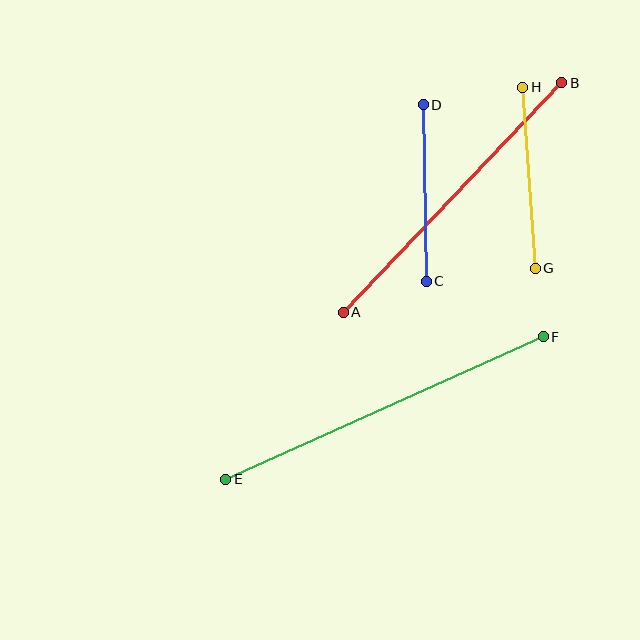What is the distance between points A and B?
The distance is approximately 317 pixels.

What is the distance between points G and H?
The distance is approximately 182 pixels.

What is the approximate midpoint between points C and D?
The midpoint is at approximately (425, 193) pixels.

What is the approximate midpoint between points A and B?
The midpoint is at approximately (453, 197) pixels.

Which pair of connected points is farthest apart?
Points E and F are farthest apart.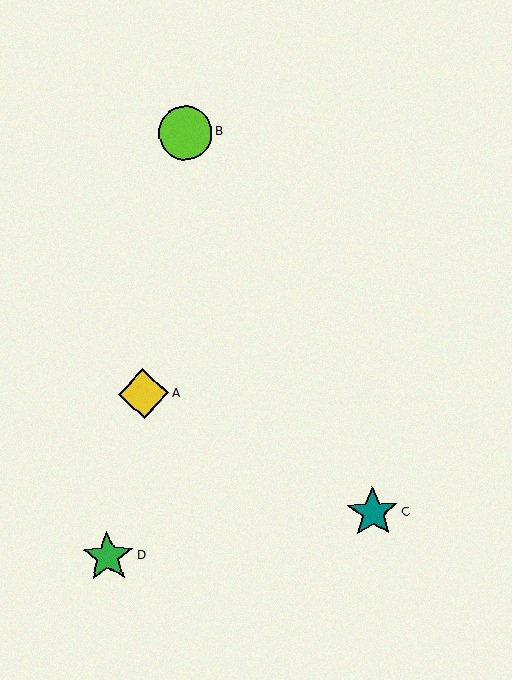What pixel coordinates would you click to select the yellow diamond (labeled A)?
Click at (144, 394) to select the yellow diamond A.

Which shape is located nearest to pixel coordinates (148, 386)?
The yellow diamond (labeled A) at (144, 394) is nearest to that location.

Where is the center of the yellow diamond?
The center of the yellow diamond is at (144, 394).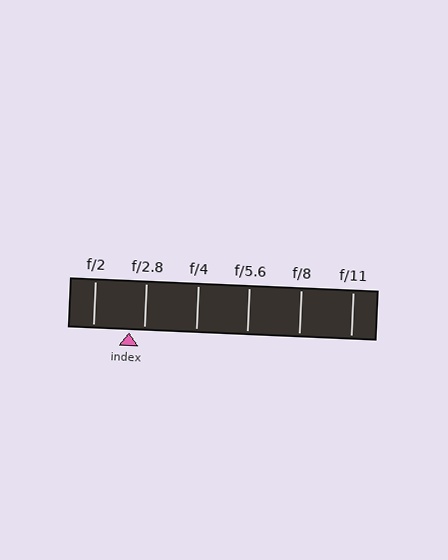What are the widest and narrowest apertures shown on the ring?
The widest aperture shown is f/2 and the narrowest is f/11.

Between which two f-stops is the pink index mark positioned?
The index mark is between f/2 and f/2.8.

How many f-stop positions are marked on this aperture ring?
There are 6 f-stop positions marked.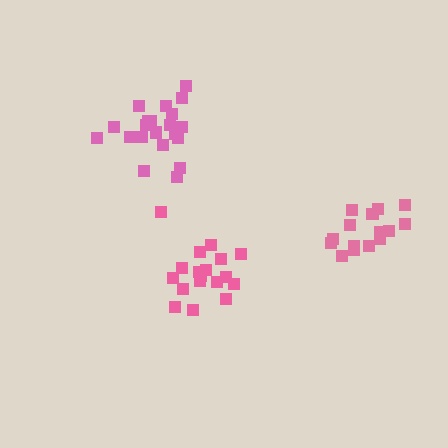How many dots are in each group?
Group 1: 15 dots, Group 2: 18 dots, Group 3: 21 dots (54 total).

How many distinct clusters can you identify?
There are 3 distinct clusters.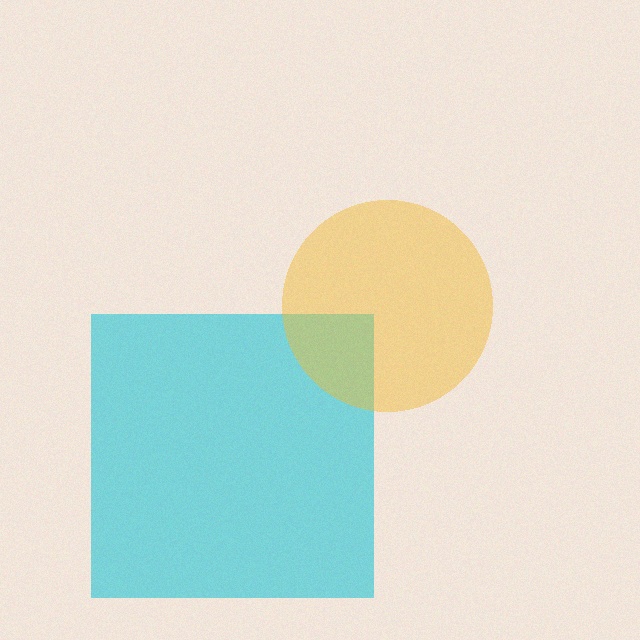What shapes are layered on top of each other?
The layered shapes are: a cyan square, a yellow circle.